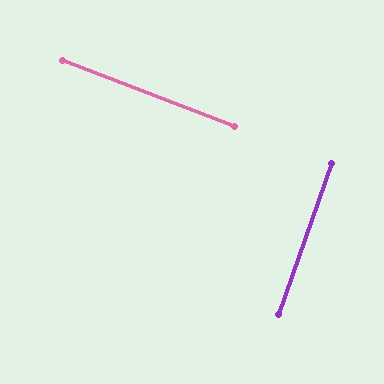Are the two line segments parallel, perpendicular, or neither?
Perpendicular — they meet at approximately 89°.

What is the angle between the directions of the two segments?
Approximately 89 degrees.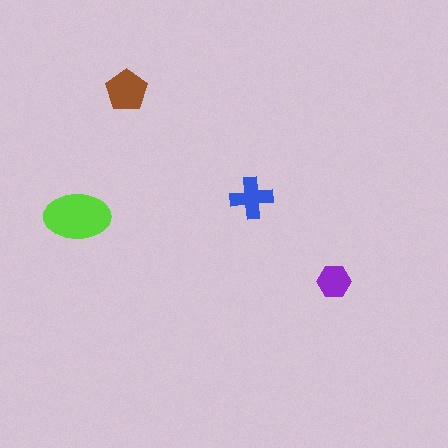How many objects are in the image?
There are 4 objects in the image.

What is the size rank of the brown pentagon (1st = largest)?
2nd.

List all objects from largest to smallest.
The lime ellipse, the brown pentagon, the blue cross, the purple hexagon.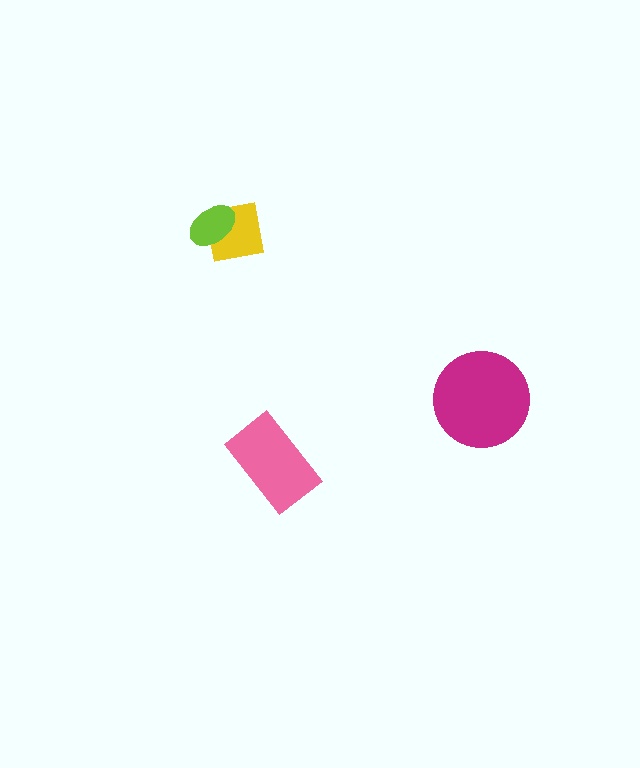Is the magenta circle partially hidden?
No, no other shape covers it.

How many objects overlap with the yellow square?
1 object overlaps with the yellow square.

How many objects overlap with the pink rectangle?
0 objects overlap with the pink rectangle.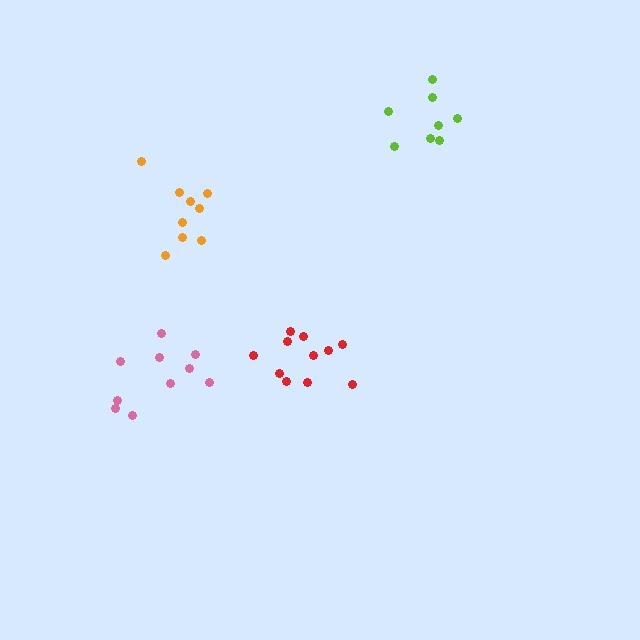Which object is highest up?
The lime cluster is topmost.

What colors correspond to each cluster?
The clusters are colored: orange, red, pink, lime.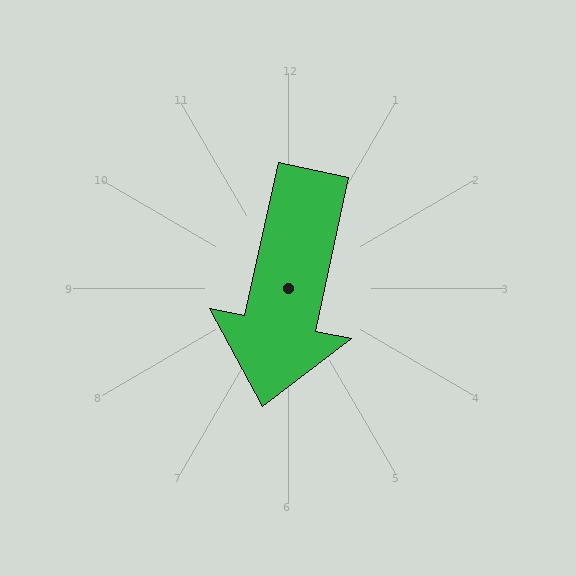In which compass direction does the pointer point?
South.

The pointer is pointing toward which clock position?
Roughly 6 o'clock.